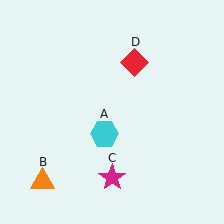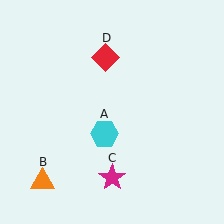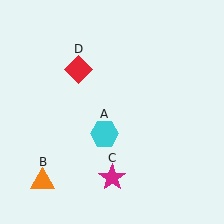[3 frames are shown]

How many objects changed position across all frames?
1 object changed position: red diamond (object D).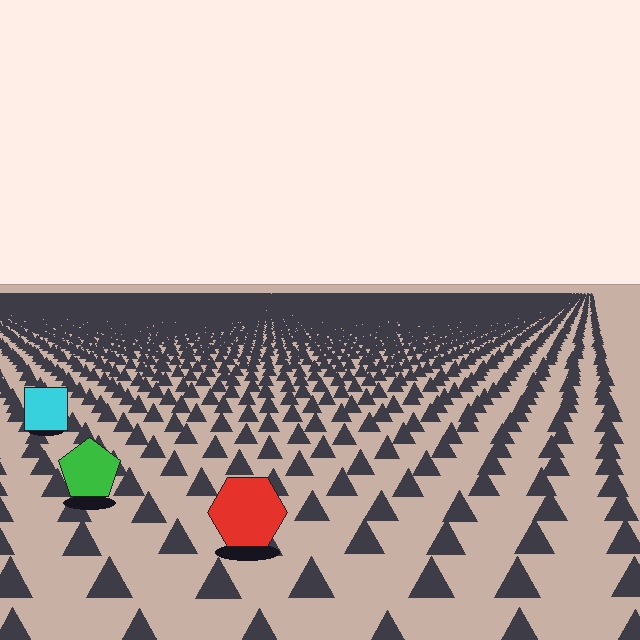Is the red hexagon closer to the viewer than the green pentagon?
Yes. The red hexagon is closer — you can tell from the texture gradient: the ground texture is coarser near it.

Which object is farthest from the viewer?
The cyan square is farthest from the viewer. It appears smaller and the ground texture around it is denser.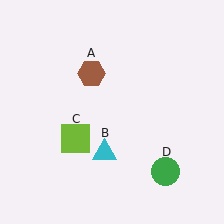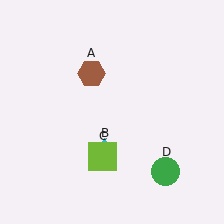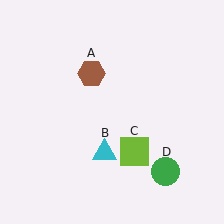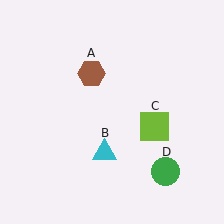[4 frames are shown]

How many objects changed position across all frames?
1 object changed position: lime square (object C).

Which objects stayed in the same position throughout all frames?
Brown hexagon (object A) and cyan triangle (object B) and green circle (object D) remained stationary.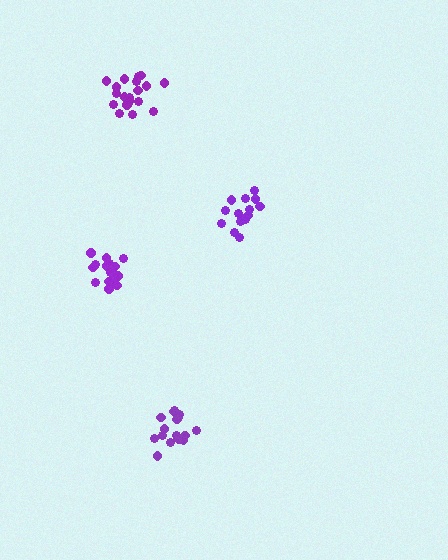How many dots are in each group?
Group 1: 17 dots, Group 2: 20 dots, Group 3: 16 dots, Group 4: 15 dots (68 total).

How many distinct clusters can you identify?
There are 4 distinct clusters.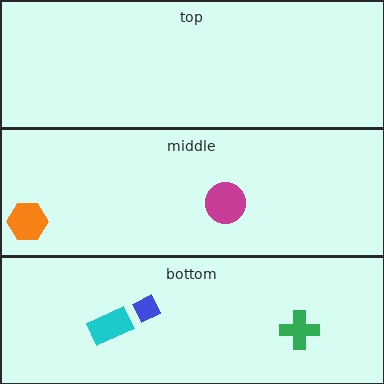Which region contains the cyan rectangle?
The bottom region.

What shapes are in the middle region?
The orange hexagon, the magenta circle.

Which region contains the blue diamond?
The bottom region.